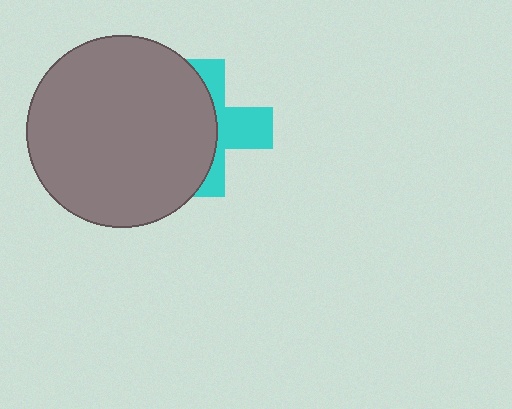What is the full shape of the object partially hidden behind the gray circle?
The partially hidden object is a cyan cross.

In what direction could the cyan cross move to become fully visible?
The cyan cross could move right. That would shift it out from behind the gray circle entirely.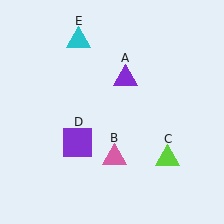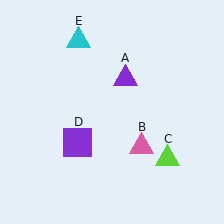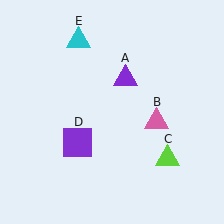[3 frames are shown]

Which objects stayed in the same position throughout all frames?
Purple triangle (object A) and lime triangle (object C) and purple square (object D) and cyan triangle (object E) remained stationary.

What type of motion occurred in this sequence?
The pink triangle (object B) rotated counterclockwise around the center of the scene.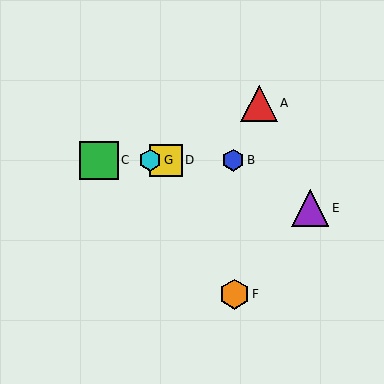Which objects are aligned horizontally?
Objects B, C, D, G are aligned horizontally.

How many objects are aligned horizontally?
4 objects (B, C, D, G) are aligned horizontally.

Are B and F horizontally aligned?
No, B is at y≈160 and F is at y≈294.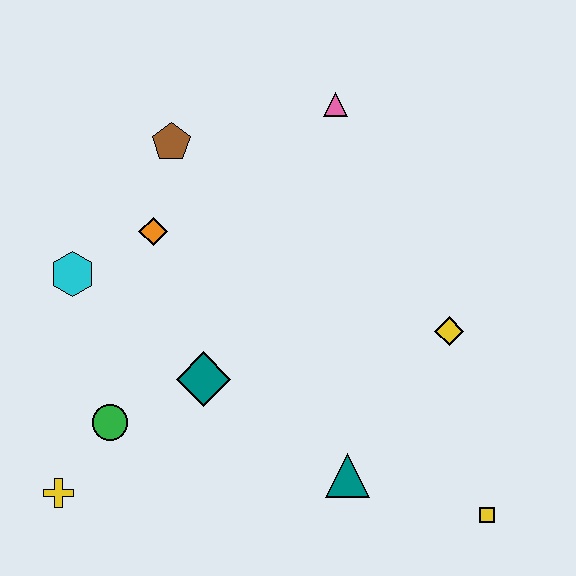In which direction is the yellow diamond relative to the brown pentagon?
The yellow diamond is to the right of the brown pentagon.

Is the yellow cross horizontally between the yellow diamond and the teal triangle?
No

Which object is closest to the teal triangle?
The yellow square is closest to the teal triangle.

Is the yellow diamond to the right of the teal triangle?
Yes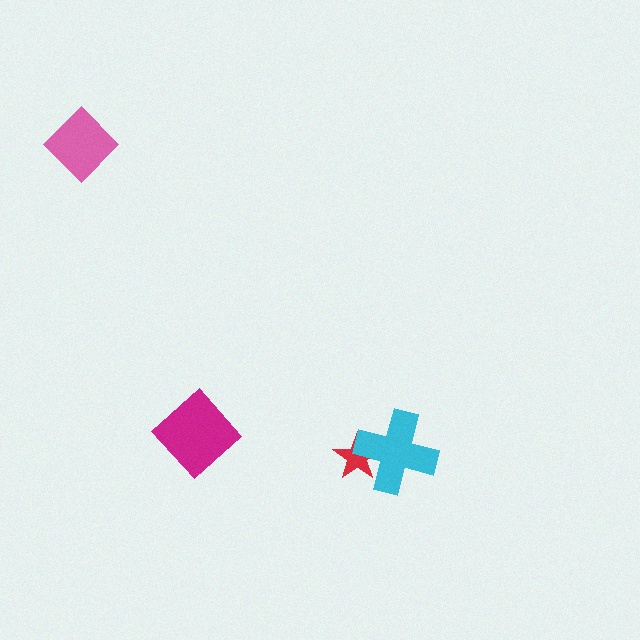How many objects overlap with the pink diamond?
0 objects overlap with the pink diamond.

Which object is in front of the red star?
The cyan cross is in front of the red star.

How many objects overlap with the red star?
1 object overlaps with the red star.